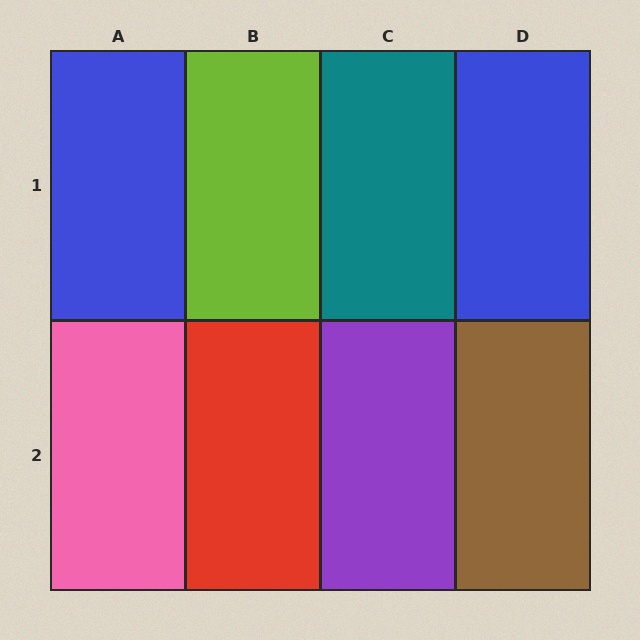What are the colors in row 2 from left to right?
Pink, red, purple, brown.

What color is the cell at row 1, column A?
Blue.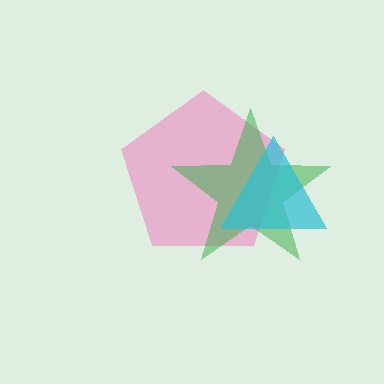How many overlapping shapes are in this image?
There are 3 overlapping shapes in the image.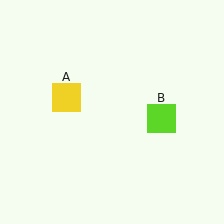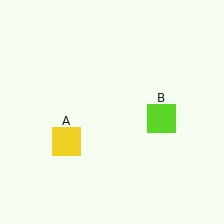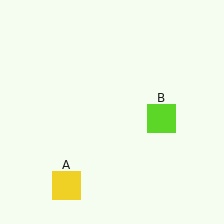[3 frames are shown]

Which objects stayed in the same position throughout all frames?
Lime square (object B) remained stationary.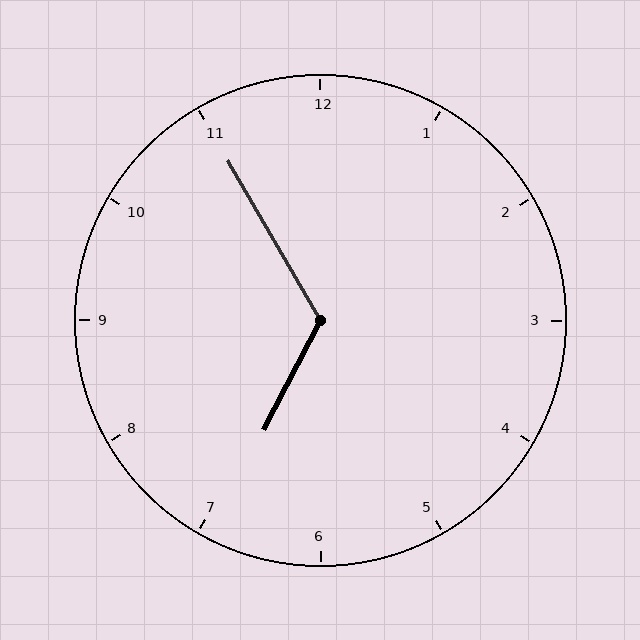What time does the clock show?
6:55.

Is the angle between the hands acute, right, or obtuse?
It is obtuse.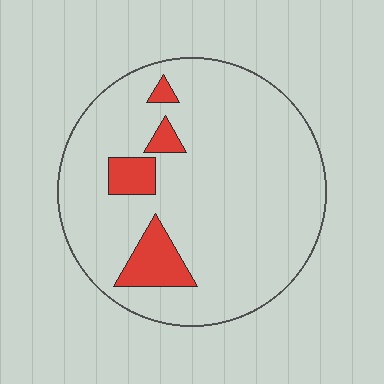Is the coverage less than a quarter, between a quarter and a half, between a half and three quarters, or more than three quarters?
Less than a quarter.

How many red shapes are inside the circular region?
4.